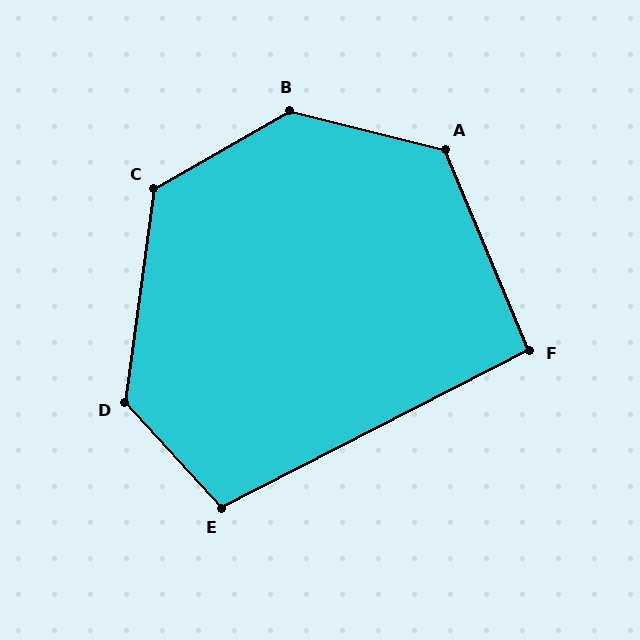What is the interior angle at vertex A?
Approximately 127 degrees (obtuse).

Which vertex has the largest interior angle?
B, at approximately 136 degrees.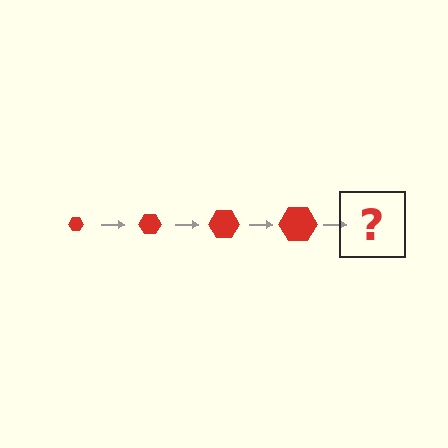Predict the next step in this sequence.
The next step is a red hexagon, larger than the previous one.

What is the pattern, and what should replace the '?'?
The pattern is that the hexagon gets progressively larger each step. The '?' should be a red hexagon, larger than the previous one.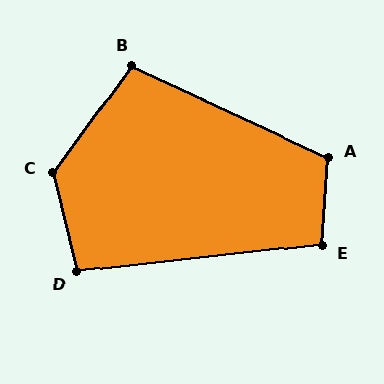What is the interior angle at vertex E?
Approximately 100 degrees (obtuse).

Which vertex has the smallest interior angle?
D, at approximately 97 degrees.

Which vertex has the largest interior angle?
C, at approximately 130 degrees.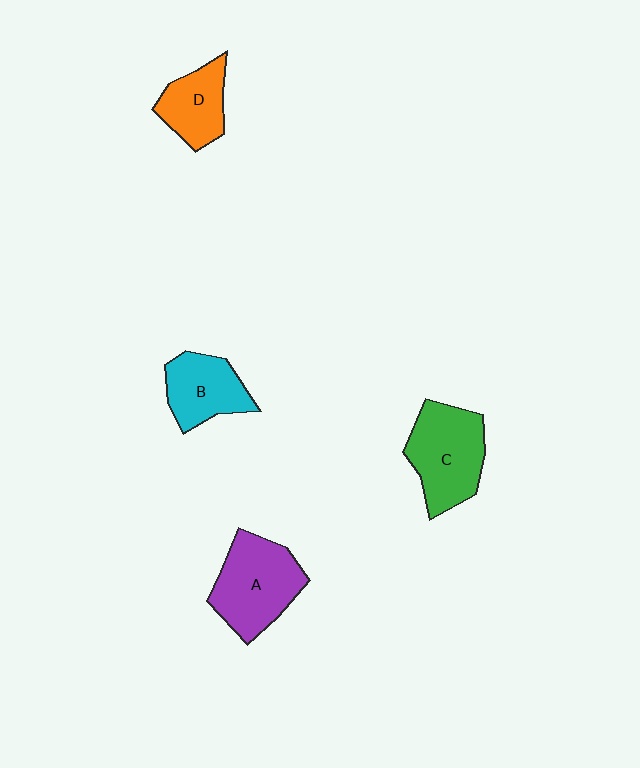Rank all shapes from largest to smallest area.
From largest to smallest: A (purple), C (green), B (cyan), D (orange).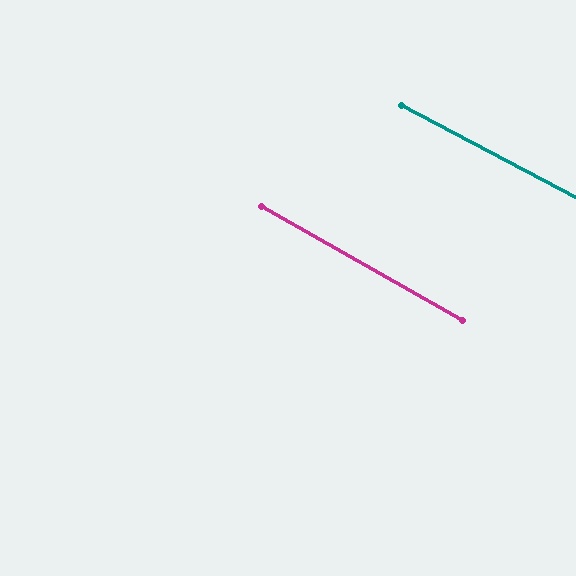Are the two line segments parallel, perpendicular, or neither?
Parallel — their directions differ by only 1.7°.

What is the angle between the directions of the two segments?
Approximately 2 degrees.